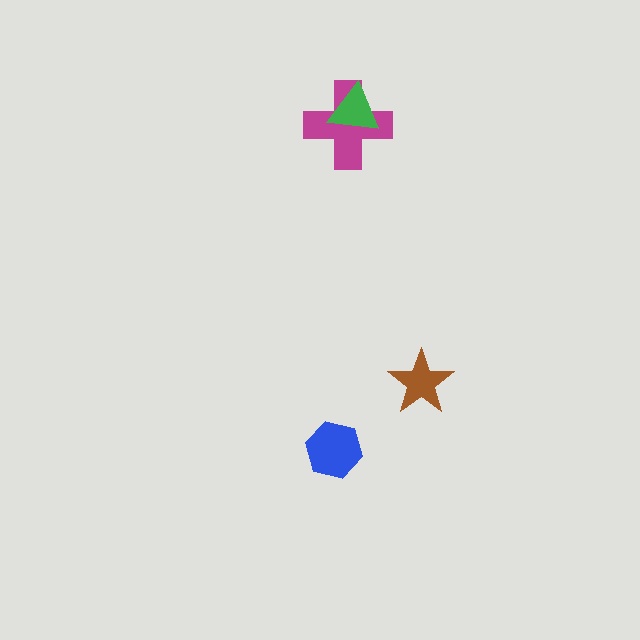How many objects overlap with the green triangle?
1 object overlaps with the green triangle.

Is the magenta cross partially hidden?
Yes, it is partially covered by another shape.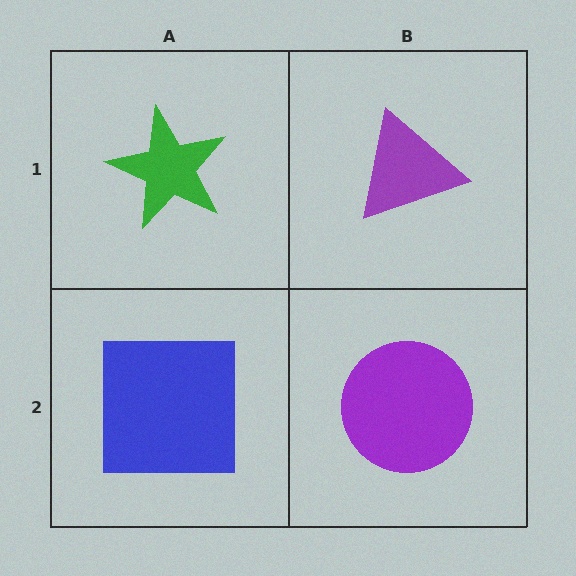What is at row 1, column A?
A green star.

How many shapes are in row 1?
2 shapes.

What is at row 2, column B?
A purple circle.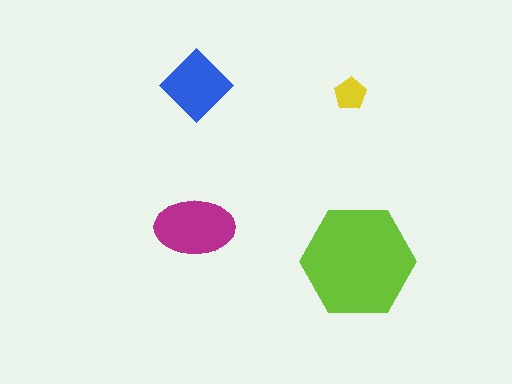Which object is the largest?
The lime hexagon.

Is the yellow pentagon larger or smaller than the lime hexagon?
Smaller.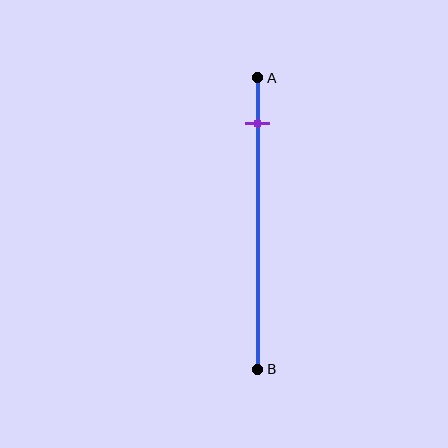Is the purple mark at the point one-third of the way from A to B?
No, the mark is at about 15% from A, not at the 33% one-third point.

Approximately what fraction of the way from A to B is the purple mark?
The purple mark is approximately 15% of the way from A to B.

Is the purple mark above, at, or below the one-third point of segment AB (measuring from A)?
The purple mark is above the one-third point of segment AB.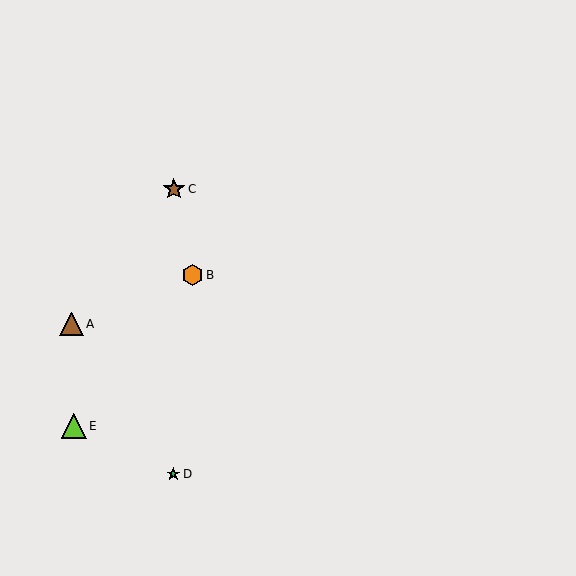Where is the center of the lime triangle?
The center of the lime triangle is at (74, 426).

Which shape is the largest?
The lime triangle (labeled E) is the largest.